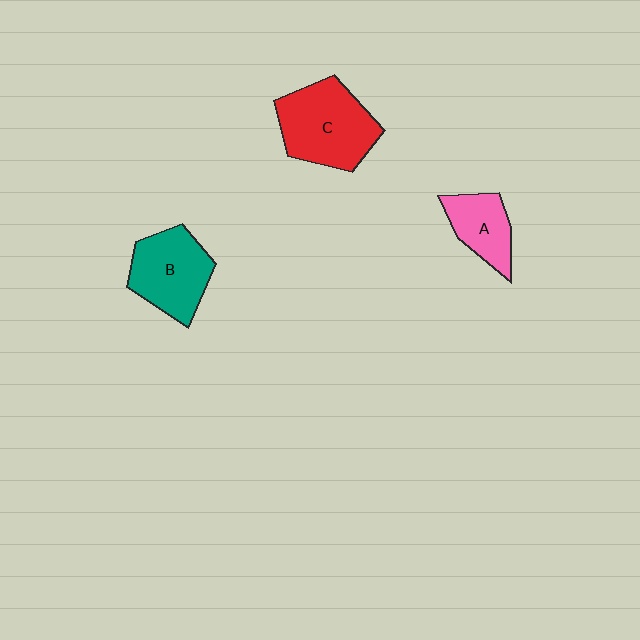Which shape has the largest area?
Shape C (red).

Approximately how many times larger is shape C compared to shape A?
Approximately 1.8 times.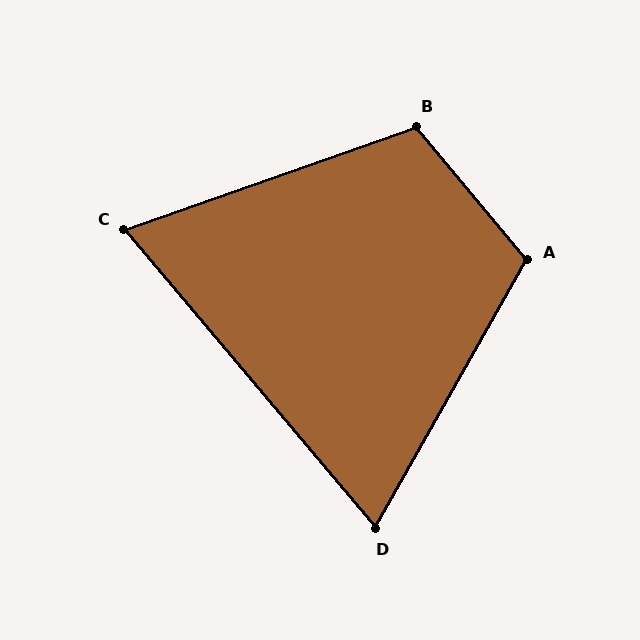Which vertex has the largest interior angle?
A, at approximately 111 degrees.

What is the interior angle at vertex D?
Approximately 70 degrees (acute).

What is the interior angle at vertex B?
Approximately 110 degrees (obtuse).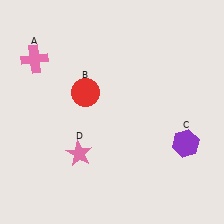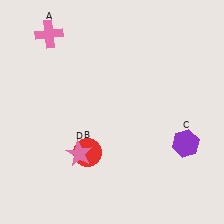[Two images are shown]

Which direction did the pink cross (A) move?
The pink cross (A) moved up.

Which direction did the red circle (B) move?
The red circle (B) moved down.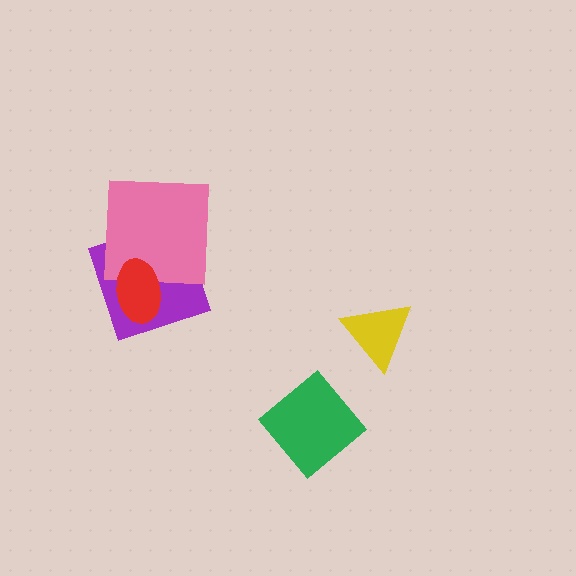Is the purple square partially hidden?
Yes, it is partially covered by another shape.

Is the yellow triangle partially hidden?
No, no other shape covers it.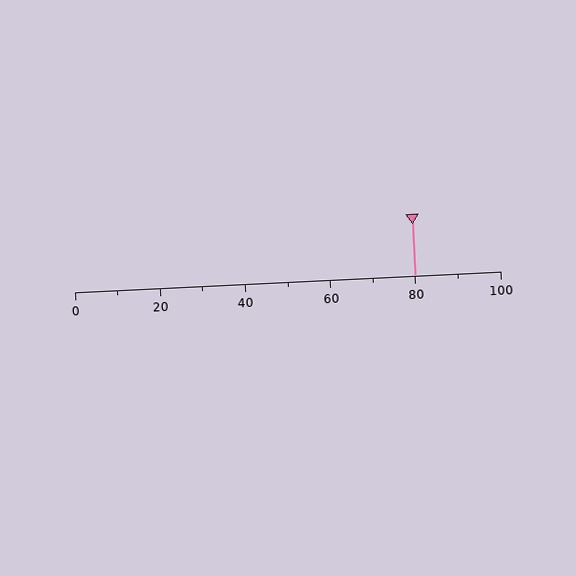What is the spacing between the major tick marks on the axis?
The major ticks are spaced 20 apart.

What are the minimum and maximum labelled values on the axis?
The axis runs from 0 to 100.